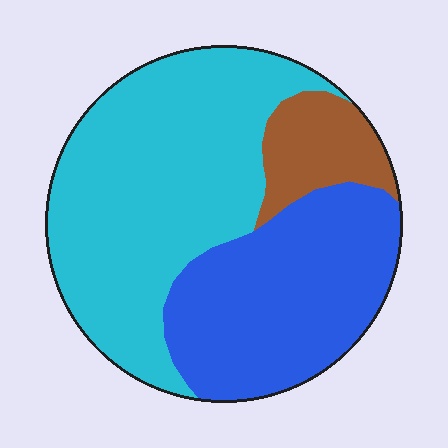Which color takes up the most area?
Cyan, at roughly 55%.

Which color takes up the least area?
Brown, at roughly 10%.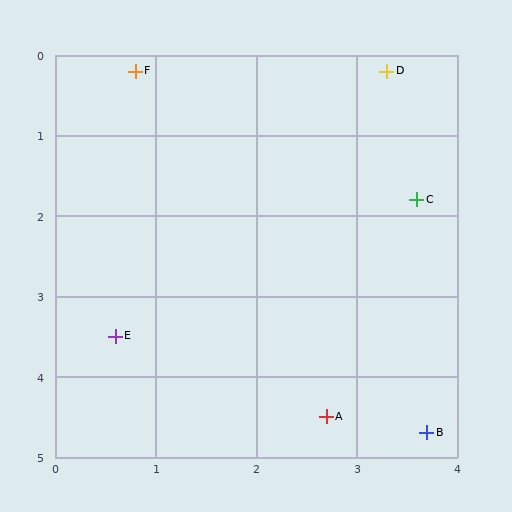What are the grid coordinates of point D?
Point D is at approximately (3.3, 0.2).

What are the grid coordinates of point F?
Point F is at approximately (0.8, 0.2).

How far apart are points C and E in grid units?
Points C and E are about 3.4 grid units apart.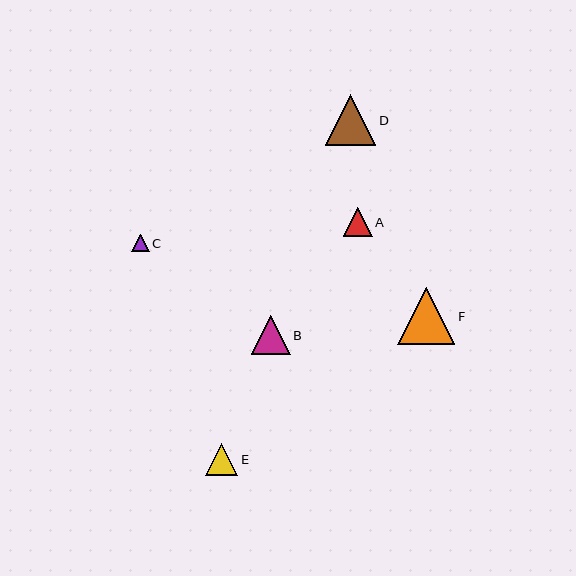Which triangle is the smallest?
Triangle C is the smallest with a size of approximately 18 pixels.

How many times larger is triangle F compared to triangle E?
Triangle F is approximately 1.8 times the size of triangle E.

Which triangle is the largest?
Triangle F is the largest with a size of approximately 57 pixels.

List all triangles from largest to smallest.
From largest to smallest: F, D, B, E, A, C.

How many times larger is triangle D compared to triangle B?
Triangle D is approximately 1.3 times the size of triangle B.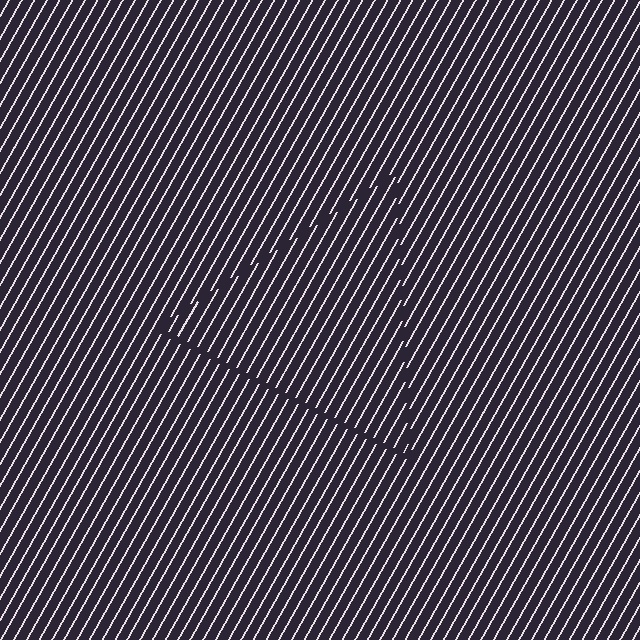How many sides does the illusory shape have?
3 sides — the line-ends trace a triangle.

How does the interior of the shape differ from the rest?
The interior of the shape contains the same grating, shifted by half a period — the contour is defined by the phase discontinuity where line-ends from the inner and outer gratings abut.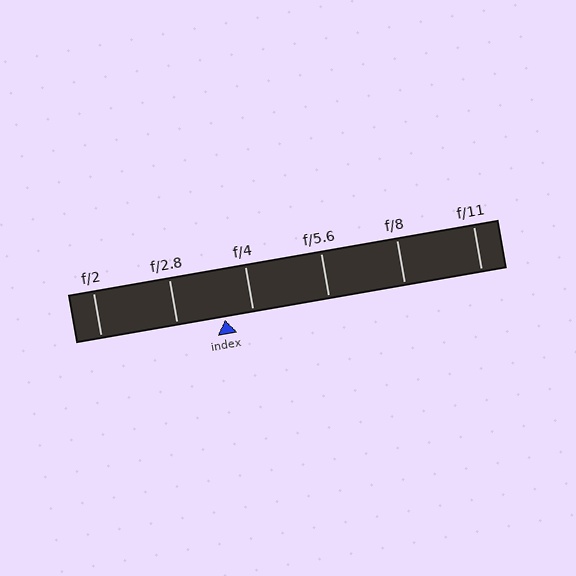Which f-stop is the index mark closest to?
The index mark is closest to f/4.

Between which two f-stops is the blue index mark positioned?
The index mark is between f/2.8 and f/4.